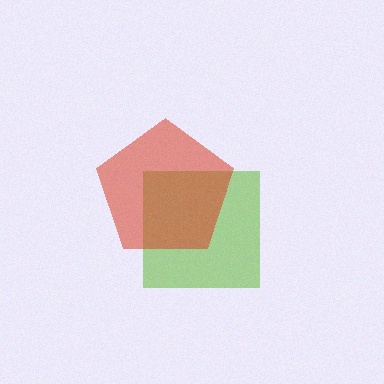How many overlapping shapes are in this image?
There are 2 overlapping shapes in the image.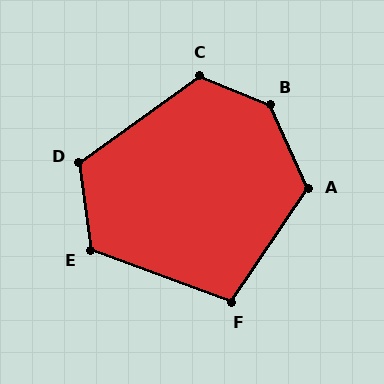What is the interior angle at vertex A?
Approximately 121 degrees (obtuse).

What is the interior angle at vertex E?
Approximately 118 degrees (obtuse).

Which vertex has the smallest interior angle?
F, at approximately 104 degrees.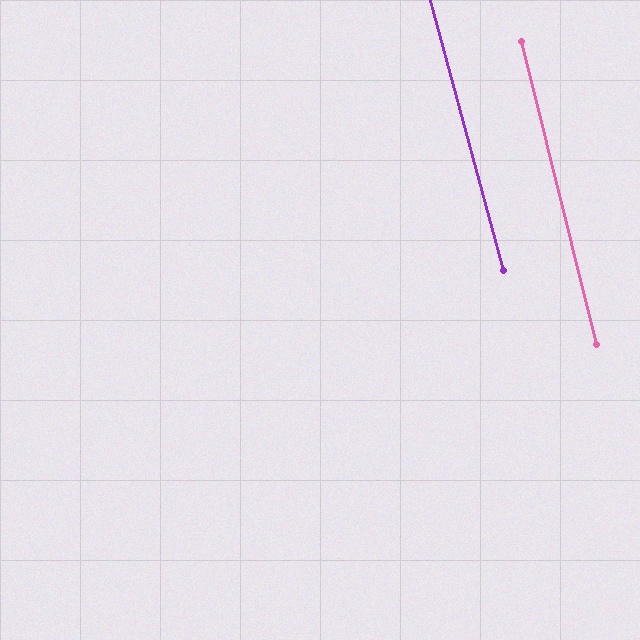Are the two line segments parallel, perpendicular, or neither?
Parallel — their directions differ by only 1.2°.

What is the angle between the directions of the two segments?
Approximately 1 degree.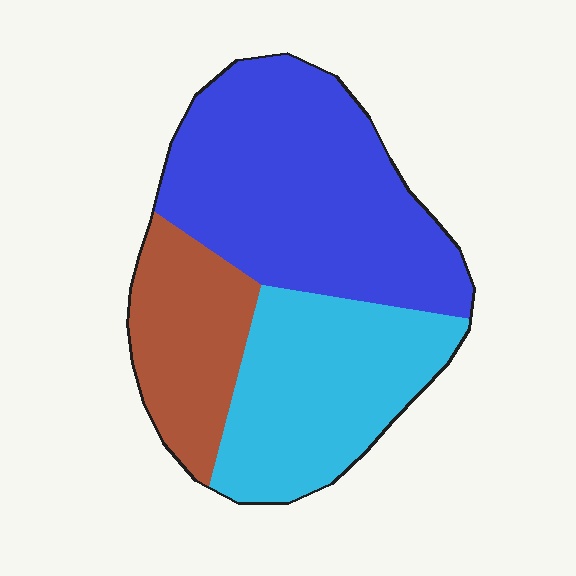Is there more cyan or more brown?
Cyan.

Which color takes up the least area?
Brown, at roughly 20%.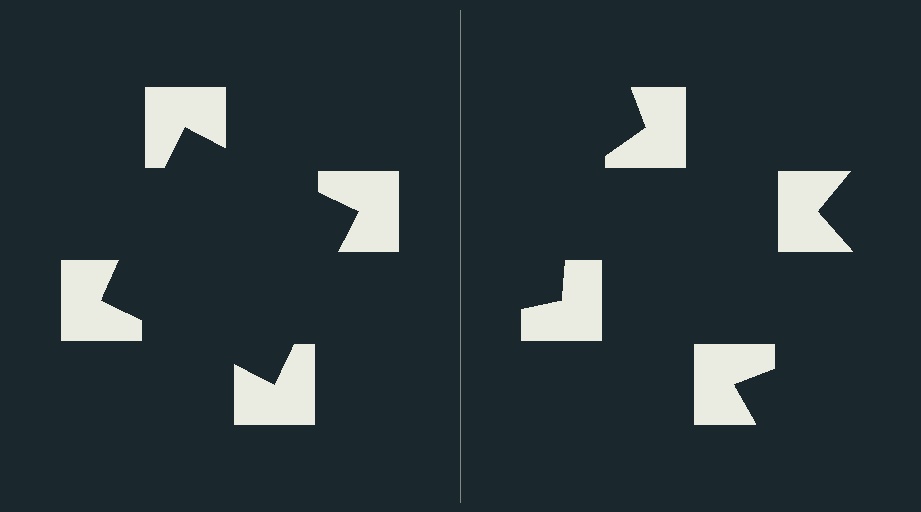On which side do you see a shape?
An illusory square appears on the left side. On the right side the wedge cuts are rotated, so no coherent shape forms.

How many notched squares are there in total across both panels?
8 — 4 on each side.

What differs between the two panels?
The notched squares are positioned identically on both sides; only the wedge orientations differ. On the left they align to a square; on the right they are misaligned.